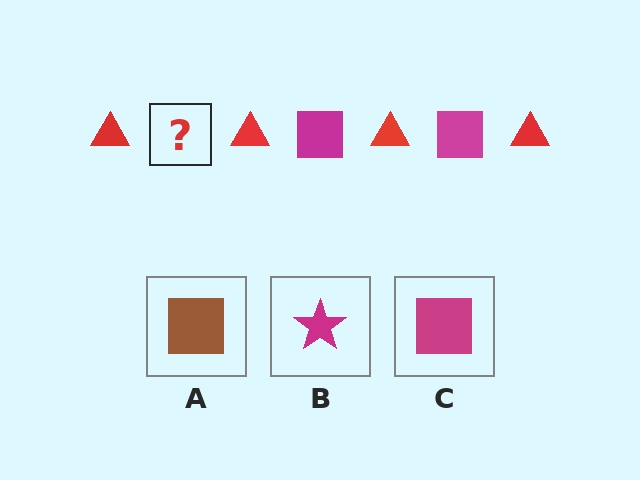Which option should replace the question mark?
Option C.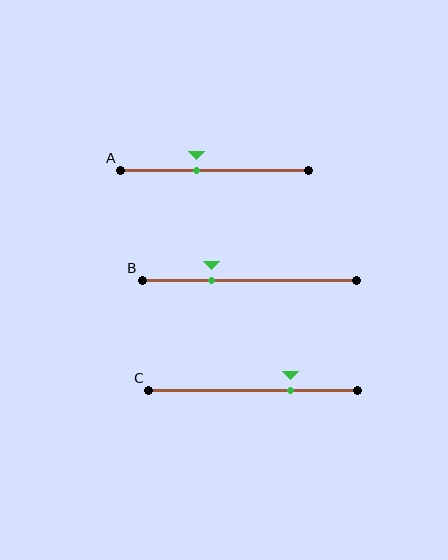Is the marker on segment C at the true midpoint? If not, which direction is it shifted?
No, the marker on segment C is shifted to the right by about 18% of the segment length.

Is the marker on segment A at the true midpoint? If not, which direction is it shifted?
No, the marker on segment A is shifted to the left by about 10% of the segment length.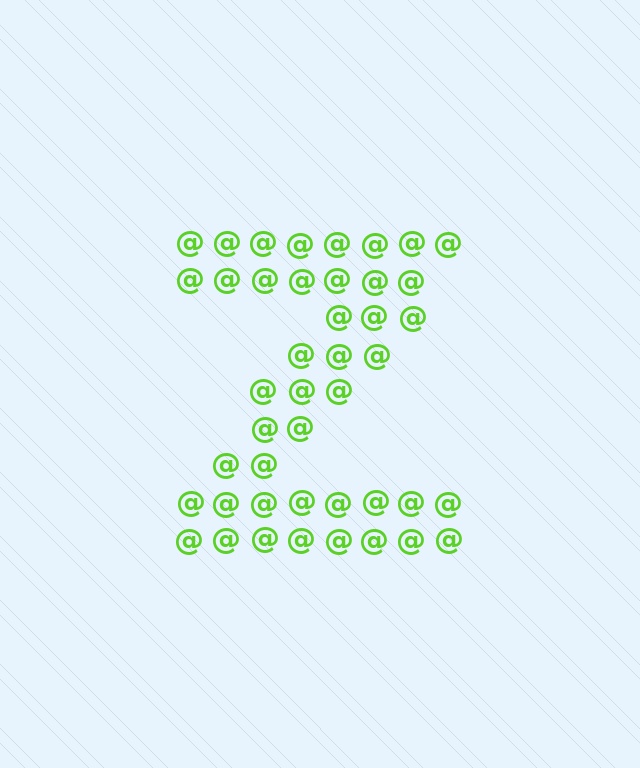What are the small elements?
The small elements are at signs.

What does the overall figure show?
The overall figure shows the letter Z.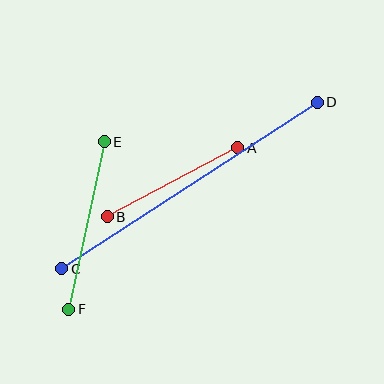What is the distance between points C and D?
The distance is approximately 305 pixels.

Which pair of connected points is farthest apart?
Points C and D are farthest apart.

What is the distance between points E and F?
The distance is approximately 171 pixels.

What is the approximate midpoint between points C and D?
The midpoint is at approximately (190, 185) pixels.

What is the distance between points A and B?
The distance is approximately 147 pixels.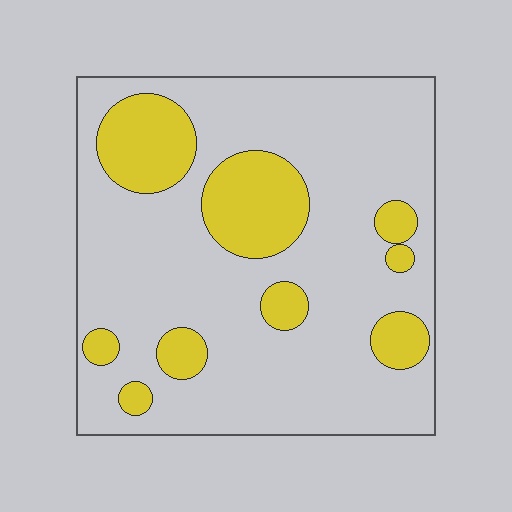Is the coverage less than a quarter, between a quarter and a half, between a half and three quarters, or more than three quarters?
Less than a quarter.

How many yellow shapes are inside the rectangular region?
9.